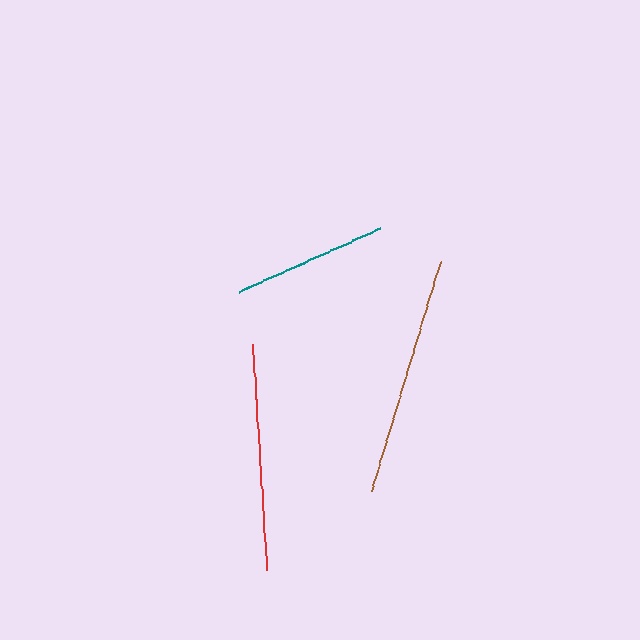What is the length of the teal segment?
The teal segment is approximately 155 pixels long.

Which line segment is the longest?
The brown line is the longest at approximately 239 pixels.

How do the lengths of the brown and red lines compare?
The brown and red lines are approximately the same length.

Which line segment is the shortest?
The teal line is the shortest at approximately 155 pixels.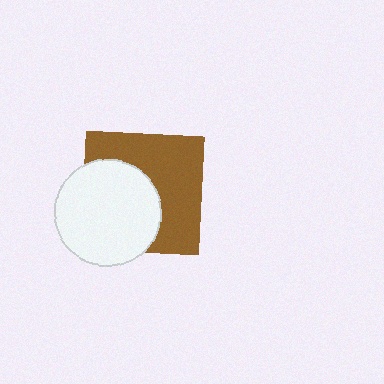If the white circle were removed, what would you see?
You would see the complete brown square.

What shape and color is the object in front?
The object in front is a white circle.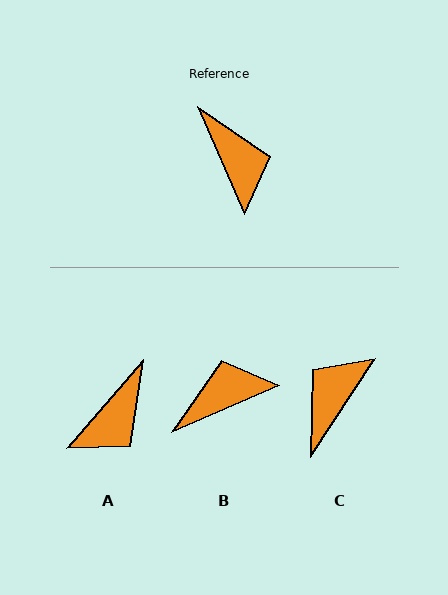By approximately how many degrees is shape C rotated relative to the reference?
Approximately 123 degrees counter-clockwise.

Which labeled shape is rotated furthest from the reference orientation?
C, about 123 degrees away.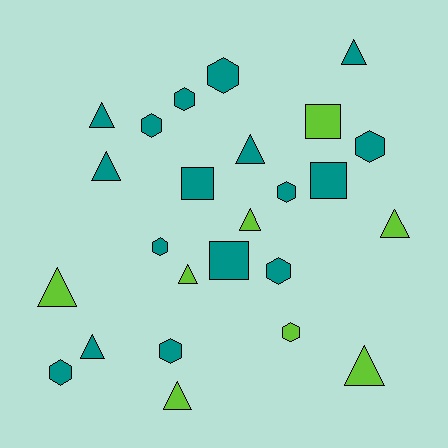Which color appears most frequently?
Teal, with 17 objects.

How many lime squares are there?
There is 1 lime square.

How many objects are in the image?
There are 25 objects.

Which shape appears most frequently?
Triangle, with 11 objects.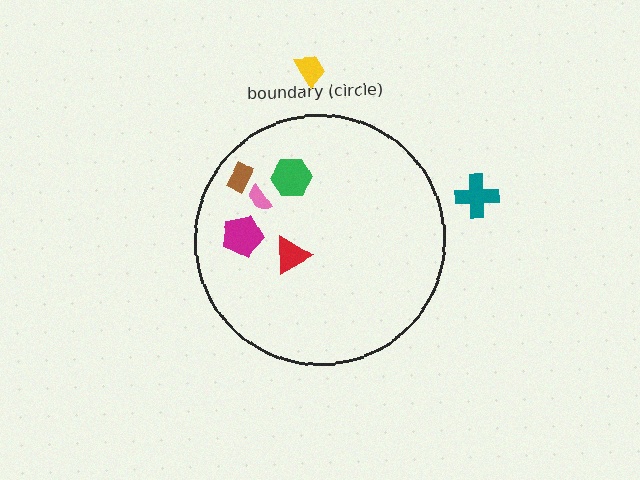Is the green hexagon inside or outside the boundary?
Inside.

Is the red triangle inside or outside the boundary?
Inside.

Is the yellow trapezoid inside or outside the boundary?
Outside.